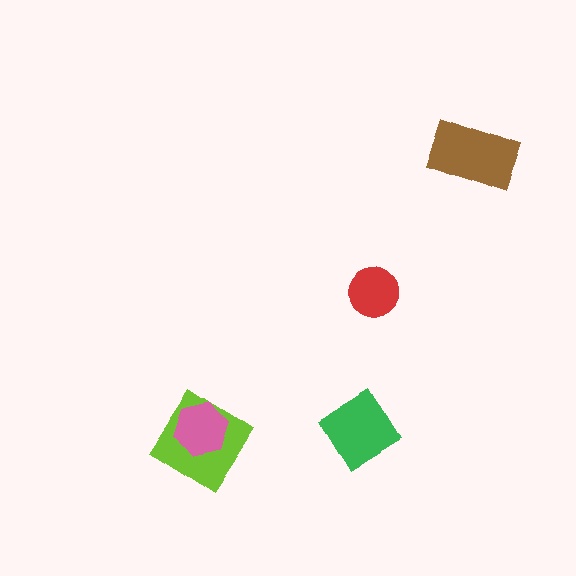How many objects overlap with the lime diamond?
1 object overlaps with the lime diamond.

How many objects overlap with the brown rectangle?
0 objects overlap with the brown rectangle.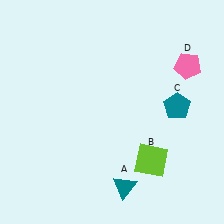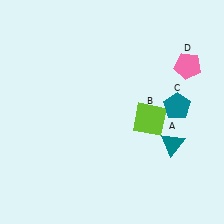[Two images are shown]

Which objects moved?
The objects that moved are: the teal triangle (A), the lime square (B).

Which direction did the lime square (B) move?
The lime square (B) moved up.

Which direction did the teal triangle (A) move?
The teal triangle (A) moved right.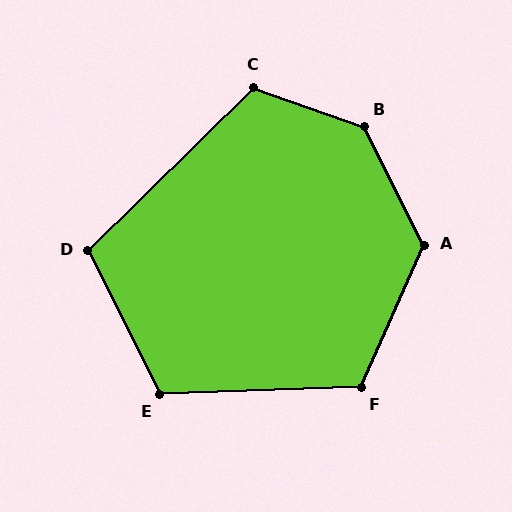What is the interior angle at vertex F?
Approximately 116 degrees (obtuse).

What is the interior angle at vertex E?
Approximately 115 degrees (obtuse).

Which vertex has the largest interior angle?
B, at approximately 136 degrees.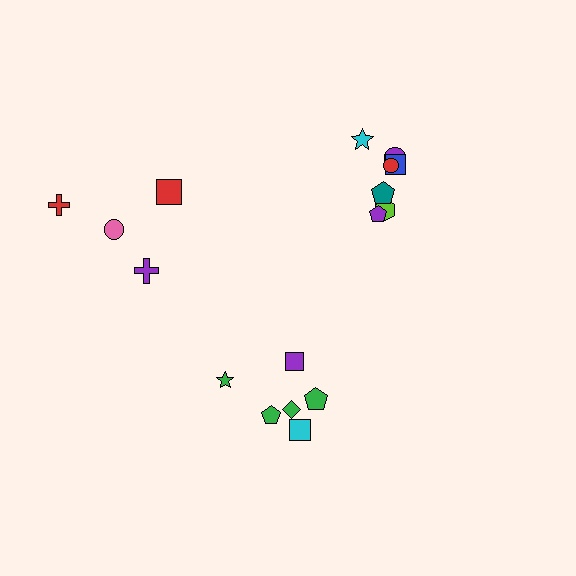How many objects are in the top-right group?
There are 7 objects.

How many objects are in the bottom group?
There are 6 objects.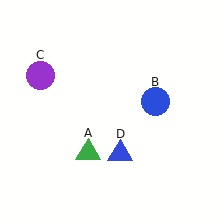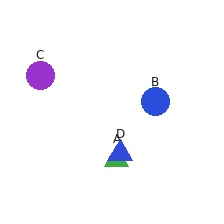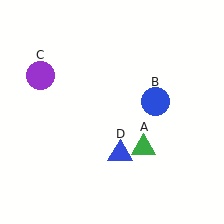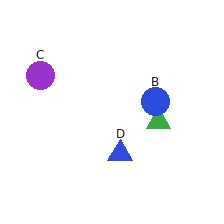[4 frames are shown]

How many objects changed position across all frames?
1 object changed position: green triangle (object A).